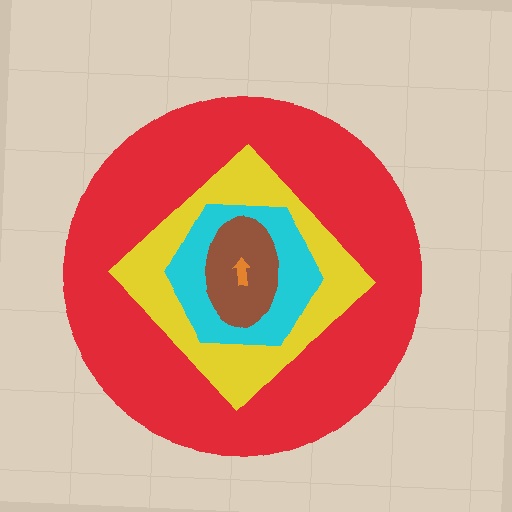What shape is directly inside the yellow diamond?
The cyan hexagon.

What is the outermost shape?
The red circle.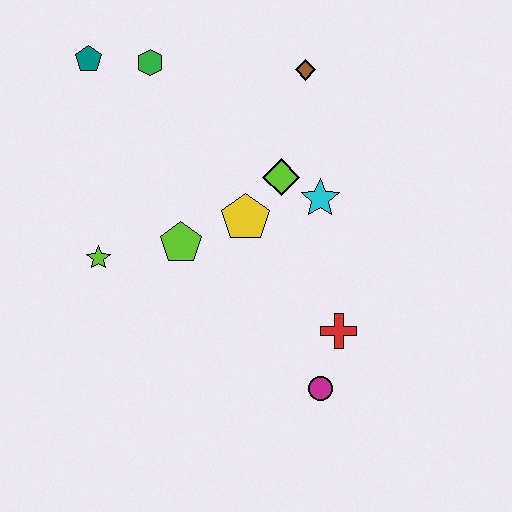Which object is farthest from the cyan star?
The teal pentagon is farthest from the cyan star.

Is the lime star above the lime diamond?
No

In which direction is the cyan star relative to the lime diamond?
The cyan star is to the right of the lime diamond.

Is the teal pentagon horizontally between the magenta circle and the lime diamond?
No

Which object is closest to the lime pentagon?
The yellow pentagon is closest to the lime pentagon.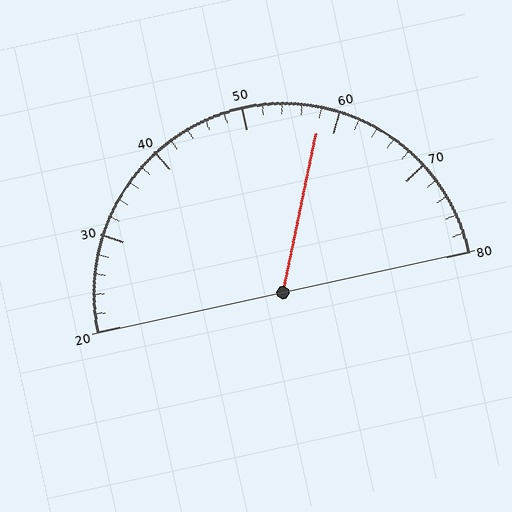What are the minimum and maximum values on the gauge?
The gauge ranges from 20 to 80.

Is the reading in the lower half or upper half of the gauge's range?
The reading is in the upper half of the range (20 to 80).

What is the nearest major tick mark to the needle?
The nearest major tick mark is 60.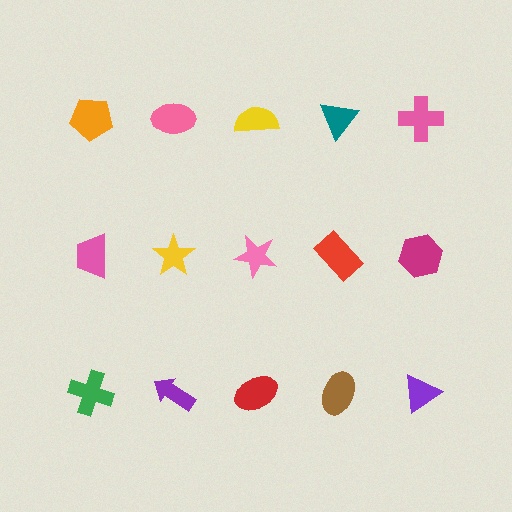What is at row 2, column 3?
A pink star.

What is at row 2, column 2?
A yellow star.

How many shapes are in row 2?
5 shapes.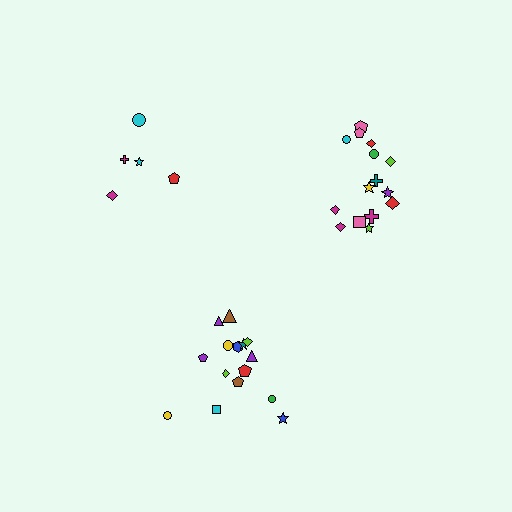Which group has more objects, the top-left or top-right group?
The top-right group.